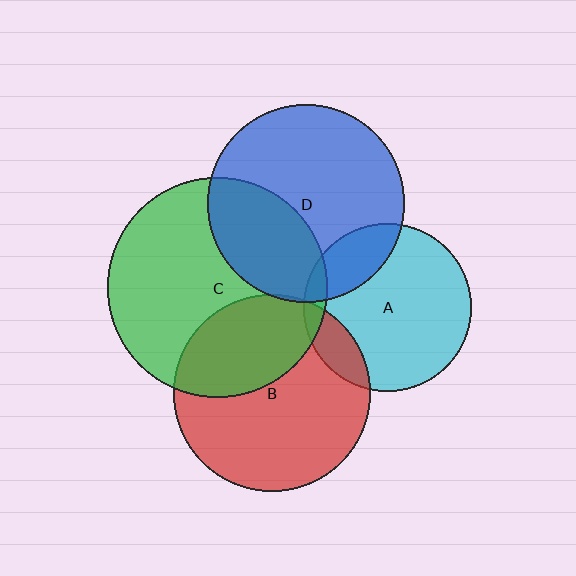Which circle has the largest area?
Circle C (green).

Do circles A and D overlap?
Yes.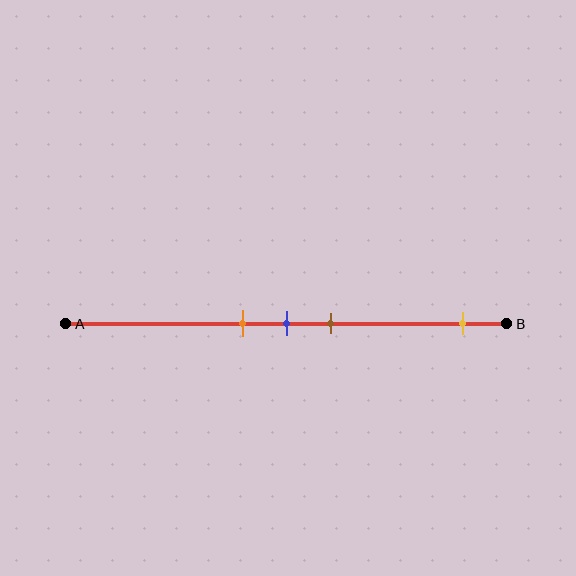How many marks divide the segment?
There are 4 marks dividing the segment.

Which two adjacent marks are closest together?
The orange and blue marks are the closest adjacent pair.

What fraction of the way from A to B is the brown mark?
The brown mark is approximately 60% (0.6) of the way from A to B.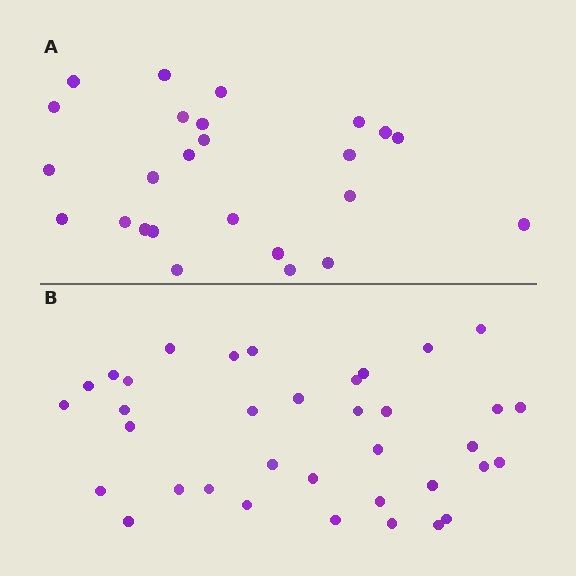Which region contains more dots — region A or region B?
Region B (the bottom region) has more dots.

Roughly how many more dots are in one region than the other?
Region B has roughly 12 or so more dots than region A.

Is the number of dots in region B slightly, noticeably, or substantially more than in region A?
Region B has noticeably more, but not dramatically so. The ratio is roughly 1.4 to 1.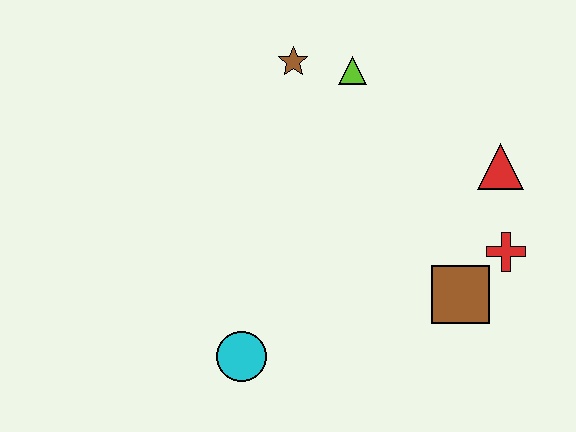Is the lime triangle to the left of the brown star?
No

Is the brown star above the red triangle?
Yes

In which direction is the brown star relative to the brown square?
The brown star is above the brown square.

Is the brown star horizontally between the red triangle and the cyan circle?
Yes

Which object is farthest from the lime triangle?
The cyan circle is farthest from the lime triangle.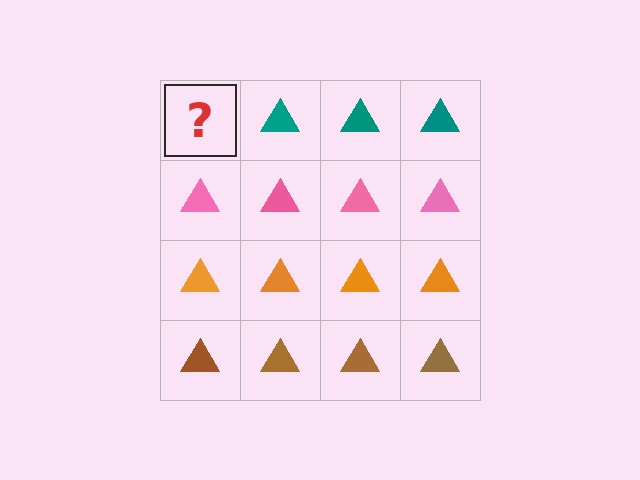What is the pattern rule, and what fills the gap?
The rule is that each row has a consistent color. The gap should be filled with a teal triangle.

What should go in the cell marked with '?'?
The missing cell should contain a teal triangle.